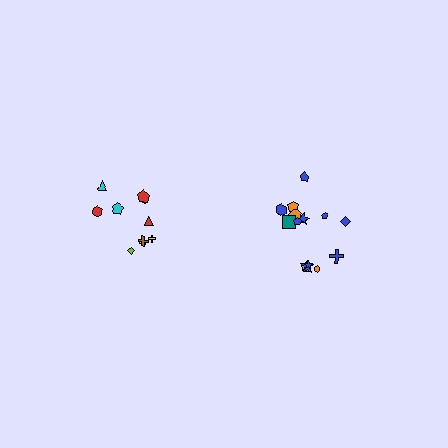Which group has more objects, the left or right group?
The right group.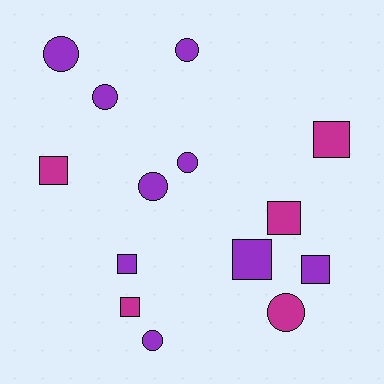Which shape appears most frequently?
Square, with 7 objects.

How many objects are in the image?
There are 14 objects.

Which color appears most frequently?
Purple, with 9 objects.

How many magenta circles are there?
There is 1 magenta circle.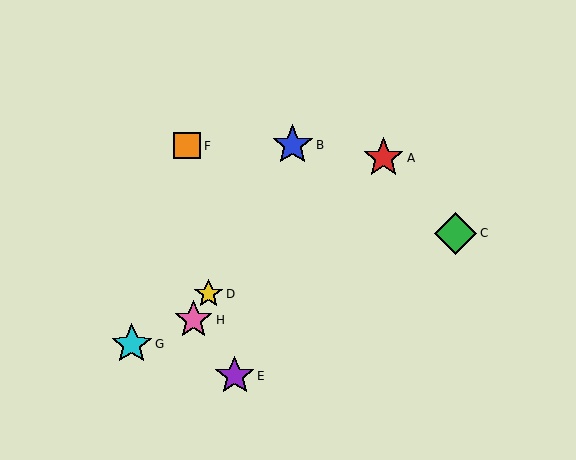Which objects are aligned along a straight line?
Objects B, D, H are aligned along a straight line.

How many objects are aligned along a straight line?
3 objects (B, D, H) are aligned along a straight line.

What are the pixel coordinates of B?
Object B is at (293, 145).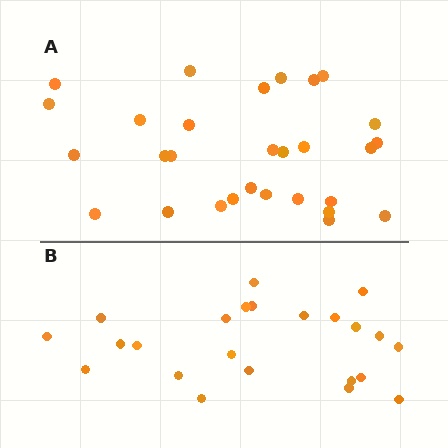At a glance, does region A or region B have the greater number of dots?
Region A (the top region) has more dots.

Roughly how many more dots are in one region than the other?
Region A has about 6 more dots than region B.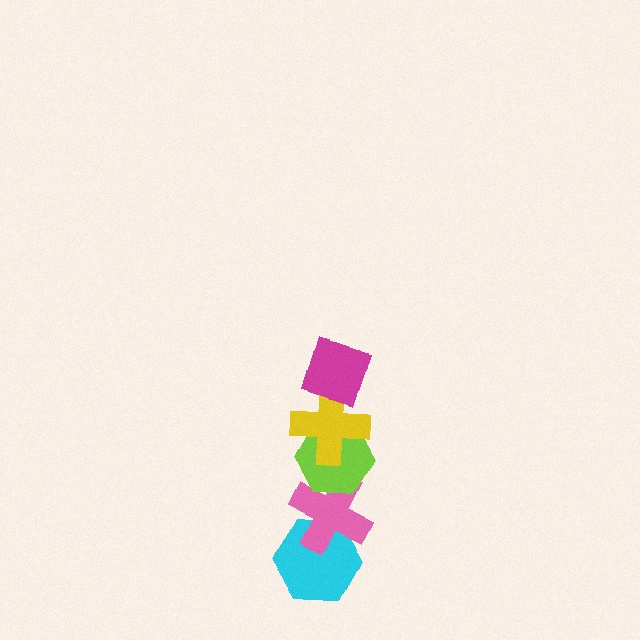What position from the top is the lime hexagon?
The lime hexagon is 3rd from the top.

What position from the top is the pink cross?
The pink cross is 4th from the top.